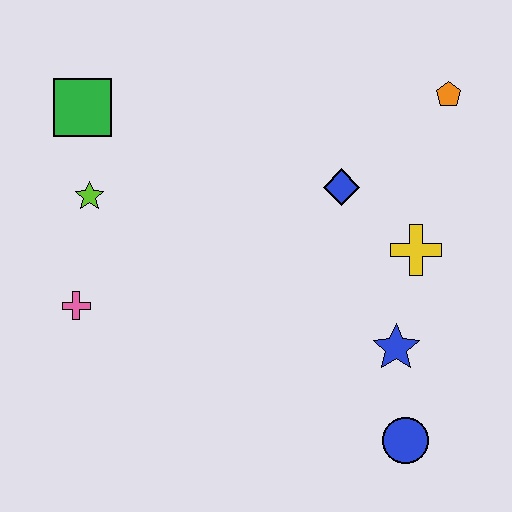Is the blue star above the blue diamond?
No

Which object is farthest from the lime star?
The blue circle is farthest from the lime star.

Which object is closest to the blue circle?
The blue star is closest to the blue circle.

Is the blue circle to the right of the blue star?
Yes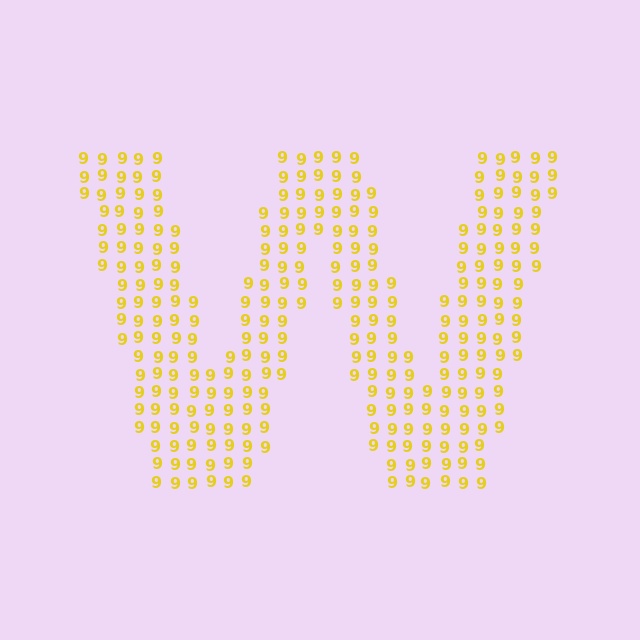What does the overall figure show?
The overall figure shows the letter W.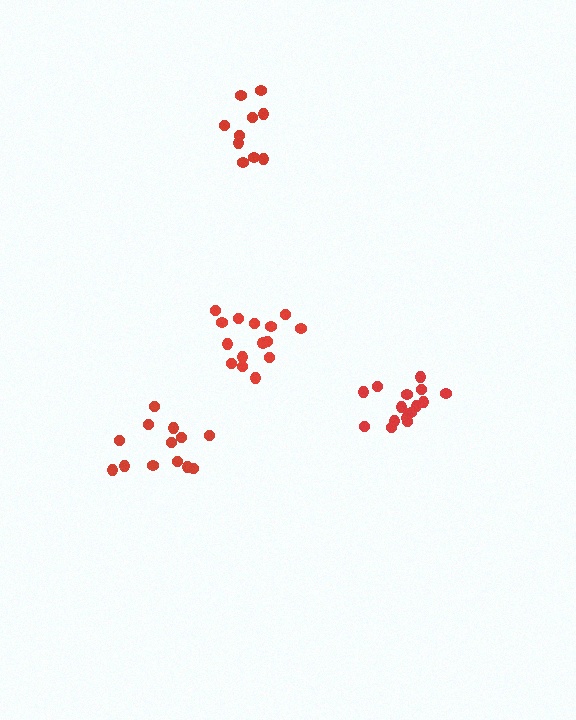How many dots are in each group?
Group 1: 13 dots, Group 2: 15 dots, Group 3: 15 dots, Group 4: 10 dots (53 total).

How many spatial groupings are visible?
There are 4 spatial groupings.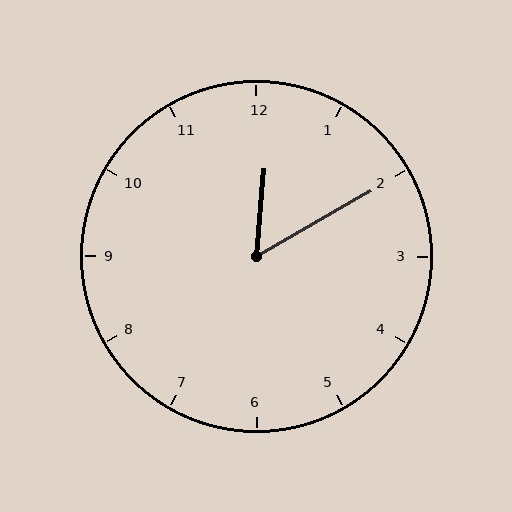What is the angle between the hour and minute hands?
Approximately 55 degrees.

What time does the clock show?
12:10.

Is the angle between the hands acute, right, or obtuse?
It is acute.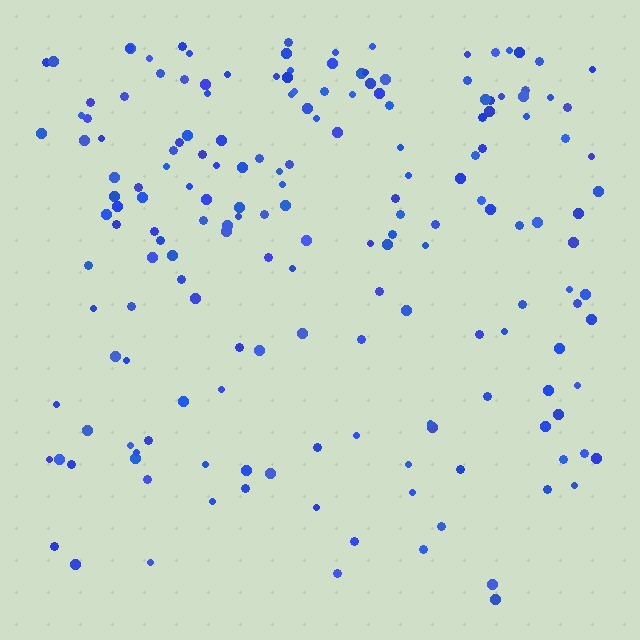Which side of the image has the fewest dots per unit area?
The bottom.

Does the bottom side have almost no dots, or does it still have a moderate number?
Still a moderate number, just noticeably fewer than the top.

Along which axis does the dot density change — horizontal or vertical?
Vertical.